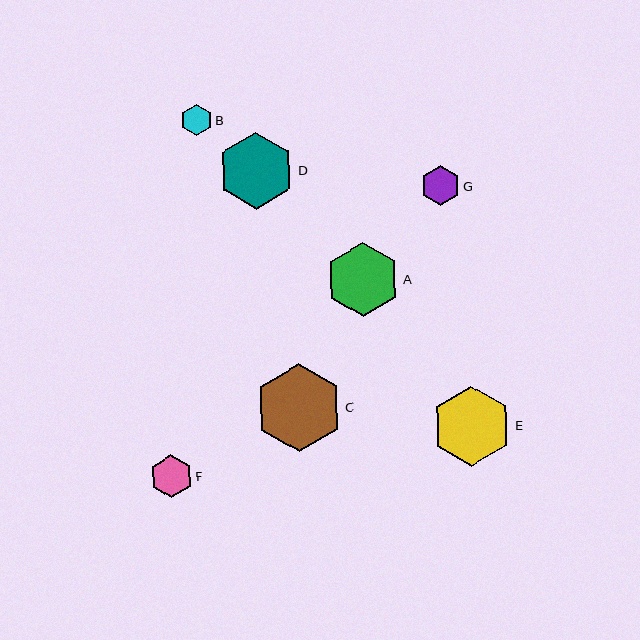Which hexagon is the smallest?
Hexagon B is the smallest with a size of approximately 32 pixels.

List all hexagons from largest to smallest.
From largest to smallest: C, E, D, A, F, G, B.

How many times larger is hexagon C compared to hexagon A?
Hexagon C is approximately 1.2 times the size of hexagon A.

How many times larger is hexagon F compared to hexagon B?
Hexagon F is approximately 1.3 times the size of hexagon B.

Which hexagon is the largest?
Hexagon C is the largest with a size of approximately 88 pixels.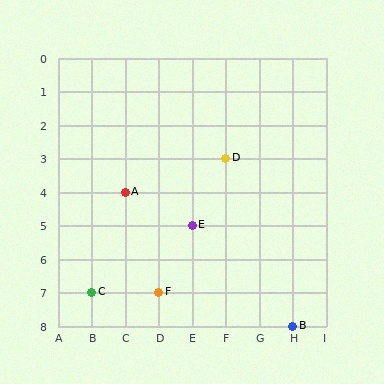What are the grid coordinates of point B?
Point B is at grid coordinates (H, 8).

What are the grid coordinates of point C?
Point C is at grid coordinates (B, 7).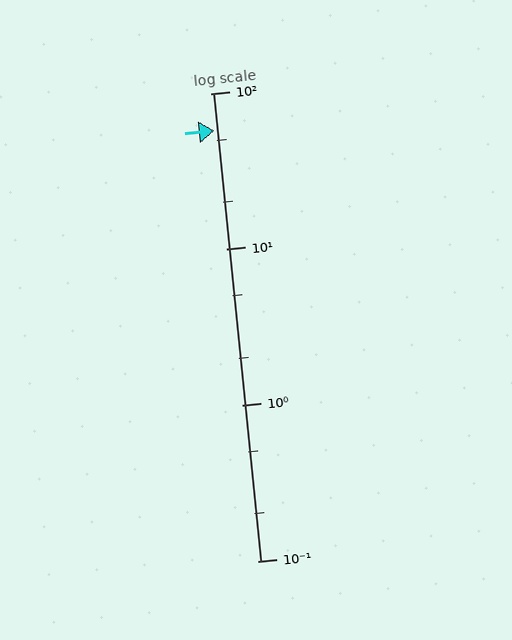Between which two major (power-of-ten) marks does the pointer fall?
The pointer is between 10 and 100.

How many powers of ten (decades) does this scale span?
The scale spans 3 decades, from 0.1 to 100.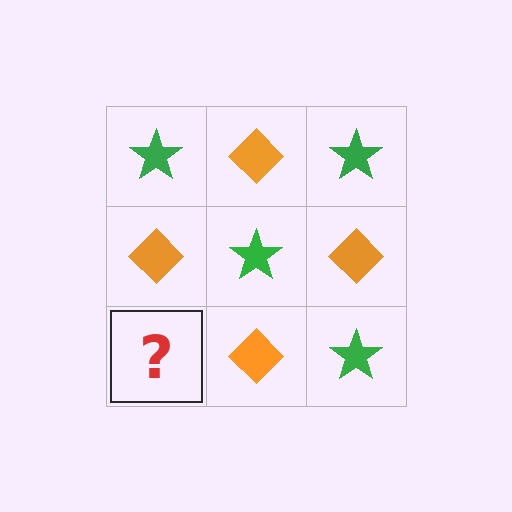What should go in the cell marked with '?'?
The missing cell should contain a green star.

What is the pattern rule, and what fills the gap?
The rule is that it alternates green star and orange diamond in a checkerboard pattern. The gap should be filled with a green star.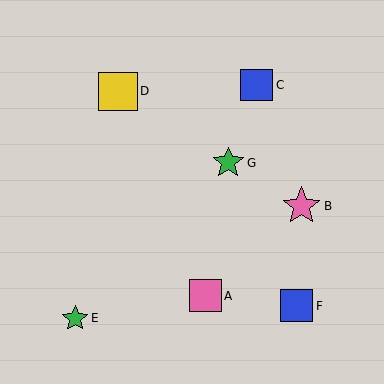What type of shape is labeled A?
Shape A is a pink square.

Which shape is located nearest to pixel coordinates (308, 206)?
The pink star (labeled B) at (302, 206) is nearest to that location.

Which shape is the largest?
The yellow square (labeled D) is the largest.